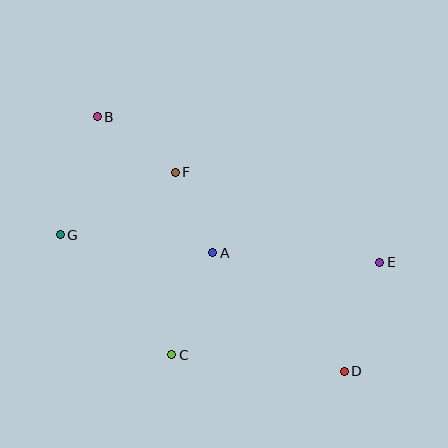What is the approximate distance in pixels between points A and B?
The distance between A and B is approximately 178 pixels.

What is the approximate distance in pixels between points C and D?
The distance between C and D is approximately 174 pixels.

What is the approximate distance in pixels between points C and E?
The distance between C and E is approximately 227 pixels.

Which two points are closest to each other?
Points A and F are closest to each other.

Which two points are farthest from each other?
Points B and D are farthest from each other.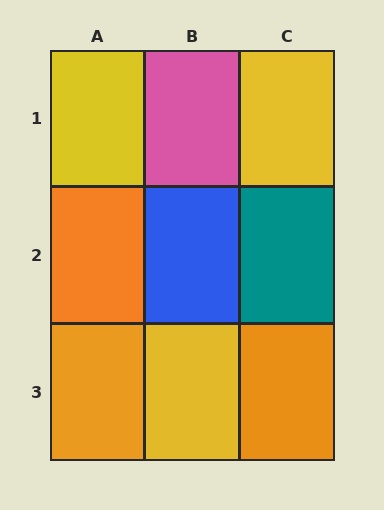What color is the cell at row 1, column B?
Pink.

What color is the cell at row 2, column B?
Blue.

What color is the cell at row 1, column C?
Yellow.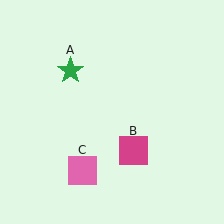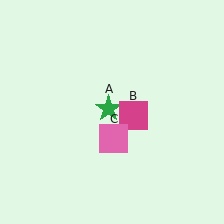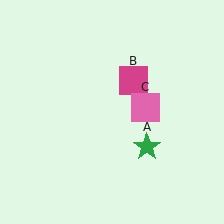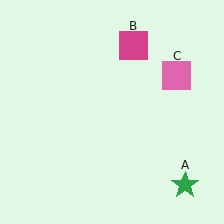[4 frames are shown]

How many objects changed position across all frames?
3 objects changed position: green star (object A), magenta square (object B), pink square (object C).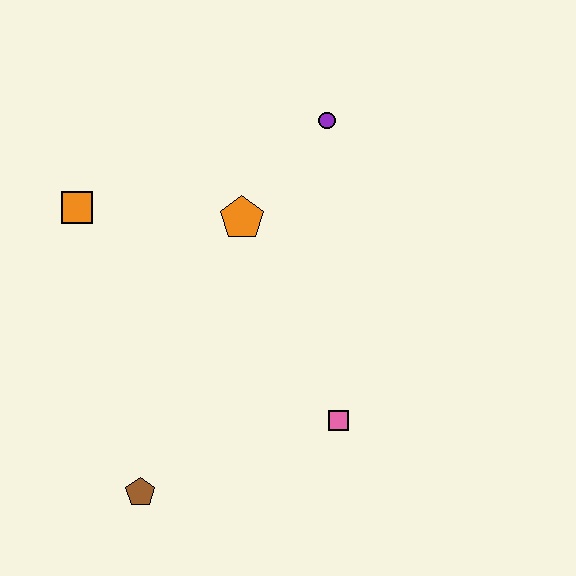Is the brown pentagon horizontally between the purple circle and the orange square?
Yes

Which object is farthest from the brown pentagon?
The purple circle is farthest from the brown pentagon.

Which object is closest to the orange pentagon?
The purple circle is closest to the orange pentagon.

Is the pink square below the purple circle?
Yes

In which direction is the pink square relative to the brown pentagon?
The pink square is to the right of the brown pentagon.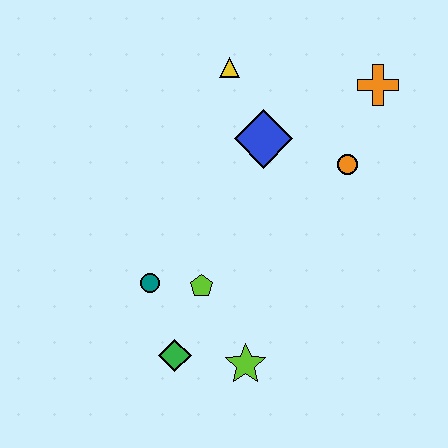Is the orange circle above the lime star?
Yes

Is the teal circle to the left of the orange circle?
Yes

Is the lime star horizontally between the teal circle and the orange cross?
Yes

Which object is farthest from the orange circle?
The green diamond is farthest from the orange circle.